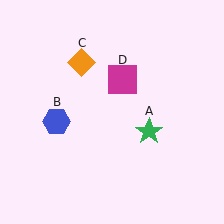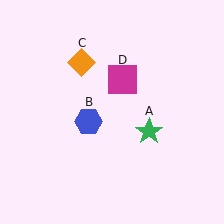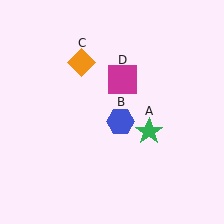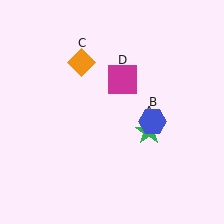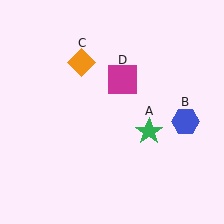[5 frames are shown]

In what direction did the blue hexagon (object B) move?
The blue hexagon (object B) moved right.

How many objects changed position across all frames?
1 object changed position: blue hexagon (object B).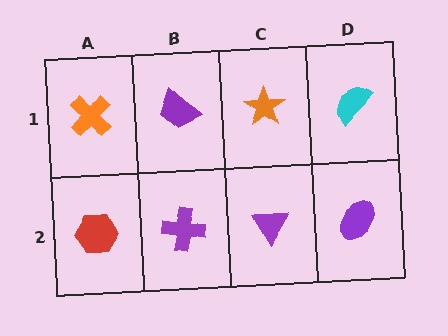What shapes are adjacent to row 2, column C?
An orange star (row 1, column C), a purple cross (row 2, column B), a purple ellipse (row 2, column D).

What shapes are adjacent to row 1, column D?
A purple ellipse (row 2, column D), an orange star (row 1, column C).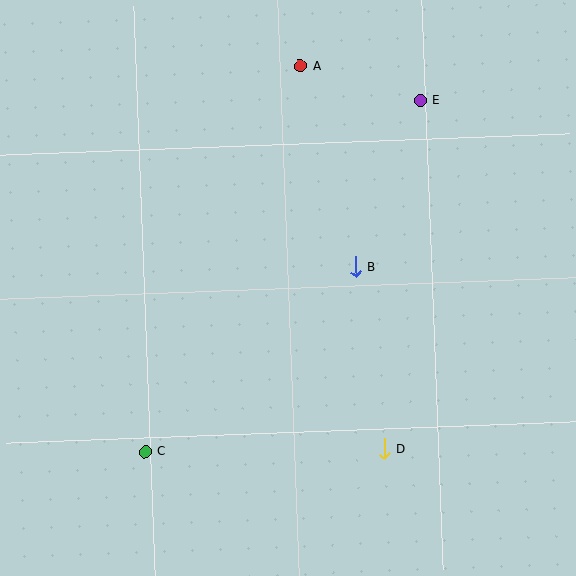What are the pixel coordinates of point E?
Point E is at (420, 101).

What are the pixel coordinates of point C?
Point C is at (145, 452).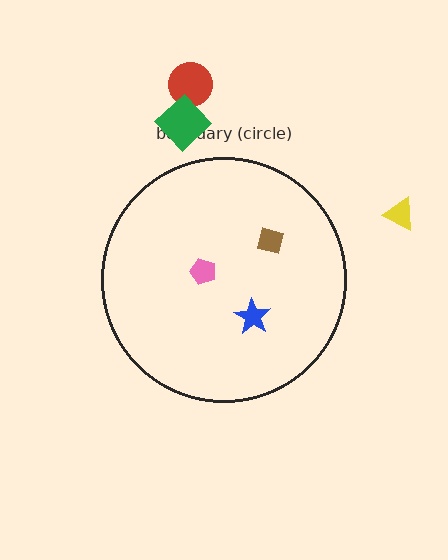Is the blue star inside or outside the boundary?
Inside.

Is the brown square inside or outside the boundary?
Inside.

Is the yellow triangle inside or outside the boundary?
Outside.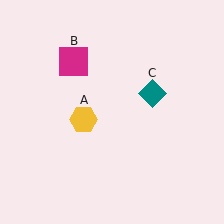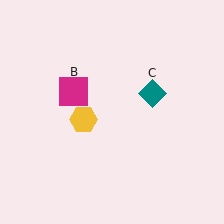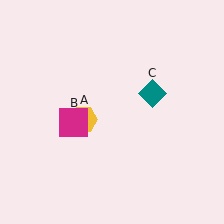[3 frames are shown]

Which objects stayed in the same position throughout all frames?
Yellow hexagon (object A) and teal diamond (object C) remained stationary.